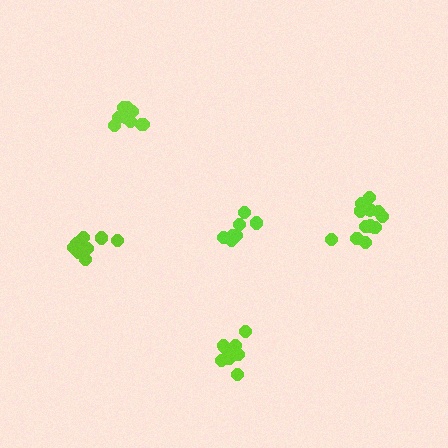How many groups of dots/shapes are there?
There are 5 groups.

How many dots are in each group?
Group 1: 7 dots, Group 2: 10 dots, Group 3: 10 dots, Group 4: 12 dots, Group 5: 9 dots (48 total).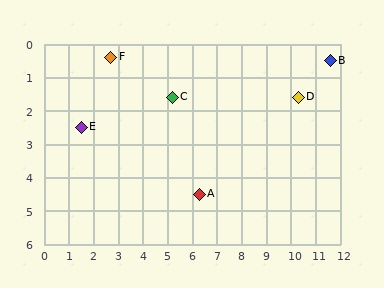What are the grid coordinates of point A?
Point A is at approximately (6.3, 4.5).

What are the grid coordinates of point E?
Point E is at approximately (1.5, 2.5).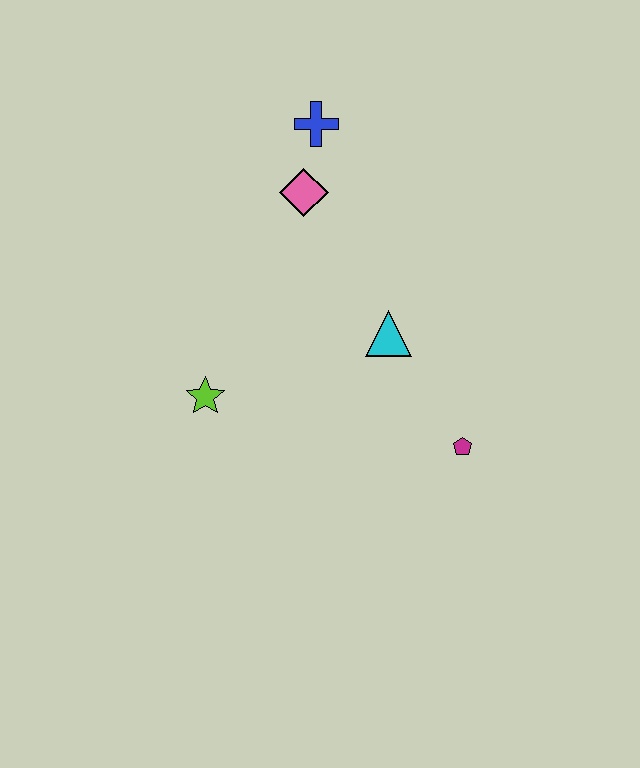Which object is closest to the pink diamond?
The blue cross is closest to the pink diamond.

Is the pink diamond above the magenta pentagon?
Yes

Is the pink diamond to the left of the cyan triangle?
Yes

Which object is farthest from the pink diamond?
The magenta pentagon is farthest from the pink diamond.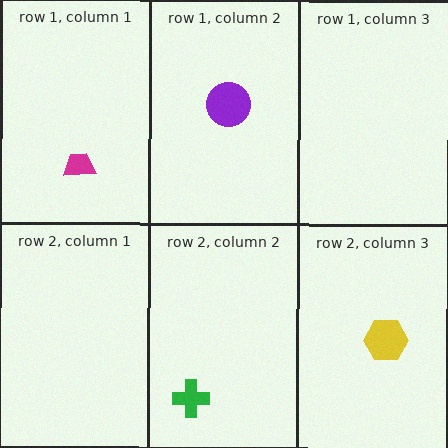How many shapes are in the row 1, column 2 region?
1.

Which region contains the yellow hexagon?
The row 2, column 3 region.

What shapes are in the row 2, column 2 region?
The green cross.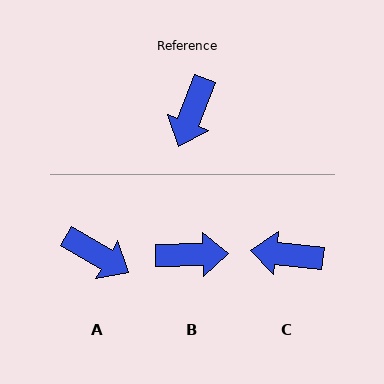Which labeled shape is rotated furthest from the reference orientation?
B, about 113 degrees away.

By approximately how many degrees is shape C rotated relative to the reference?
Approximately 76 degrees clockwise.